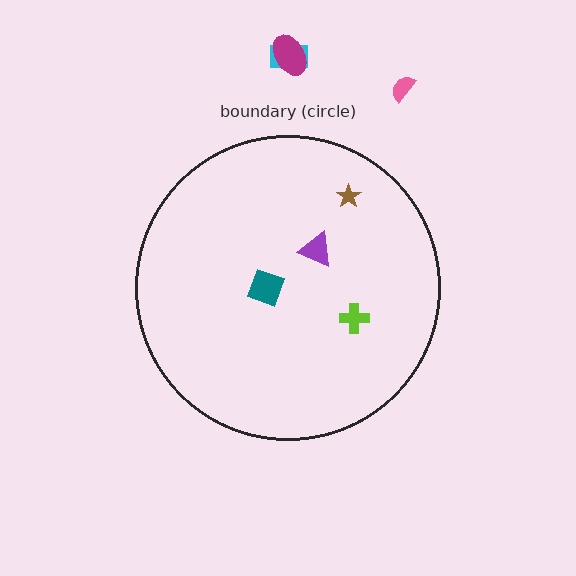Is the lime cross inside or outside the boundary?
Inside.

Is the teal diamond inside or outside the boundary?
Inside.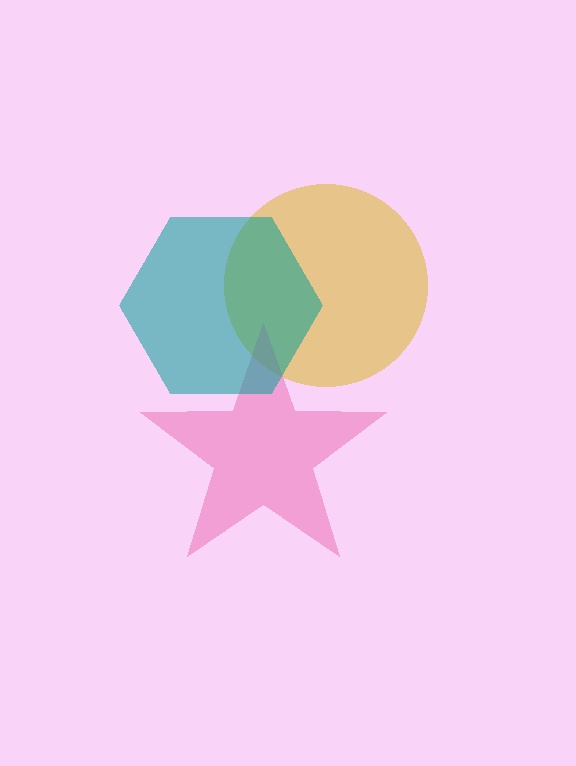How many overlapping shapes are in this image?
There are 3 overlapping shapes in the image.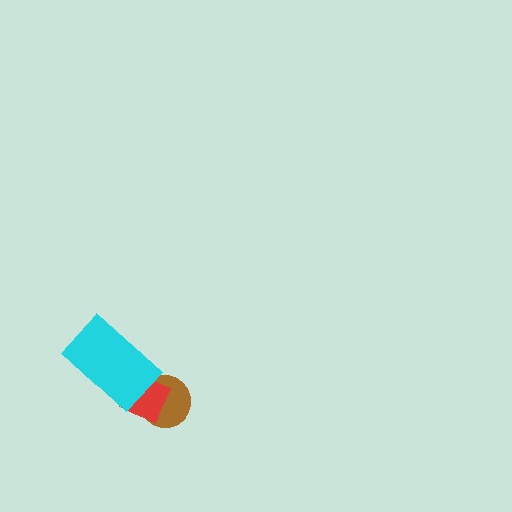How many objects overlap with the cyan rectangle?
1 object overlaps with the cyan rectangle.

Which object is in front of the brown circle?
The red diamond is in front of the brown circle.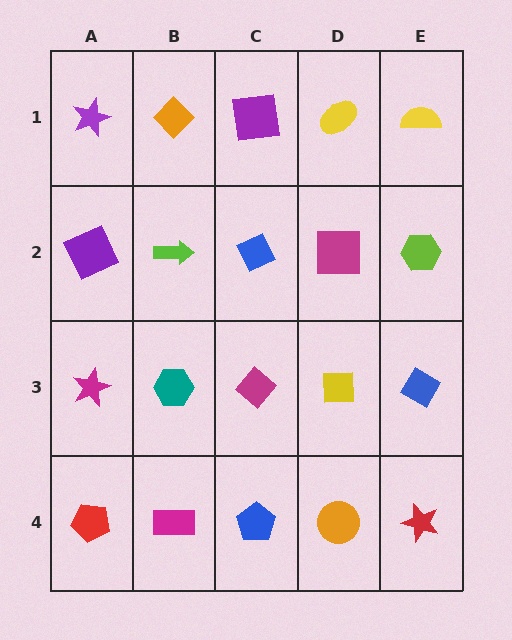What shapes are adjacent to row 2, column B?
An orange diamond (row 1, column B), a teal hexagon (row 3, column B), a purple square (row 2, column A), a blue diamond (row 2, column C).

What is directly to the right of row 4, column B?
A blue pentagon.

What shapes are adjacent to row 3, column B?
A lime arrow (row 2, column B), a magenta rectangle (row 4, column B), a magenta star (row 3, column A), a magenta diamond (row 3, column C).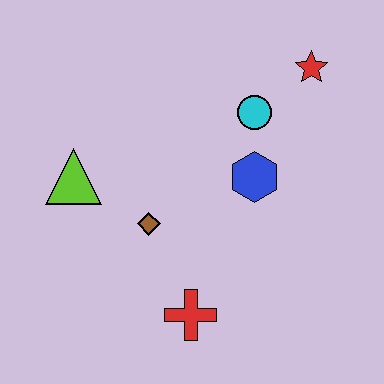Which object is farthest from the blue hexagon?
The lime triangle is farthest from the blue hexagon.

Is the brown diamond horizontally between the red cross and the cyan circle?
No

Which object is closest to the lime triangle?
The brown diamond is closest to the lime triangle.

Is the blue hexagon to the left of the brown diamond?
No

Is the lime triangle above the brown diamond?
Yes